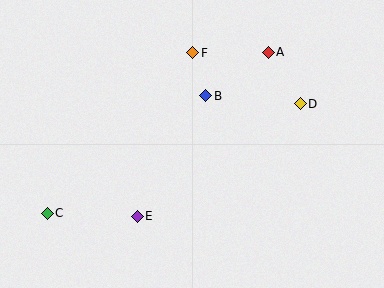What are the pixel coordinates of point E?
Point E is at (137, 216).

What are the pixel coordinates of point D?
Point D is at (300, 104).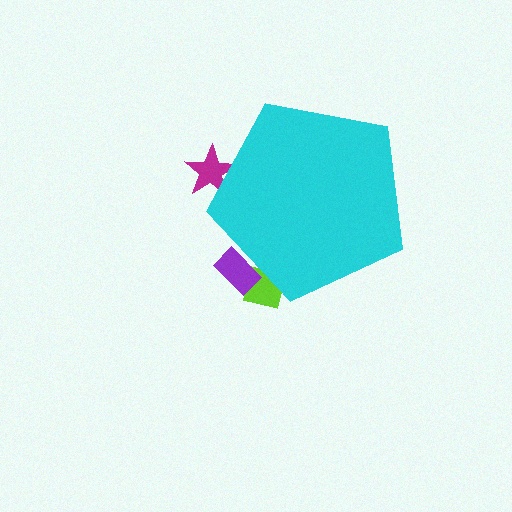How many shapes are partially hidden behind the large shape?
3 shapes are partially hidden.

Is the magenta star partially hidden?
Yes, the magenta star is partially hidden behind the cyan pentagon.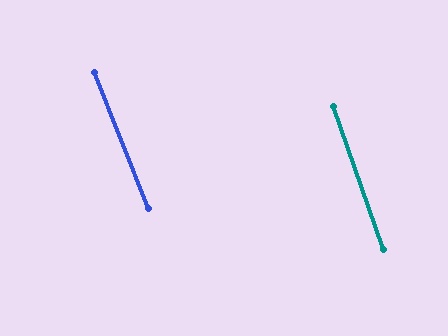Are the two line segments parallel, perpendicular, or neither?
Parallel — their directions differ by only 1.9°.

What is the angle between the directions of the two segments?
Approximately 2 degrees.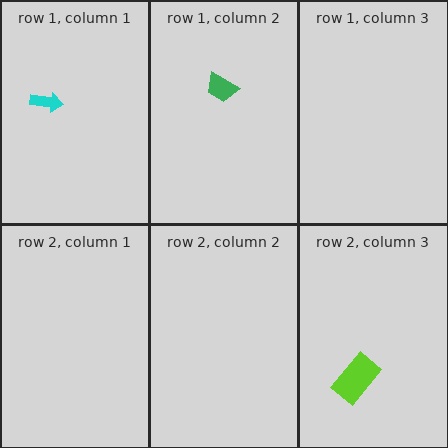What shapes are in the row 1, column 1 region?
The cyan arrow.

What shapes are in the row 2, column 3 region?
The lime rectangle.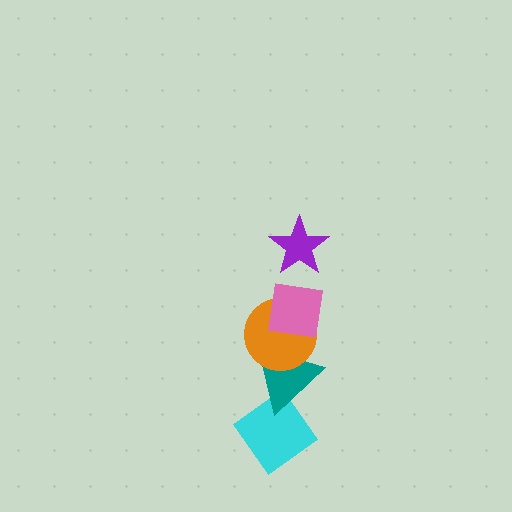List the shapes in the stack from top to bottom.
From top to bottom: the purple star, the pink square, the orange circle, the teal triangle, the cyan diamond.